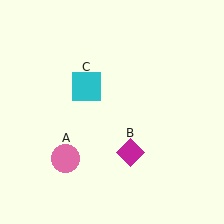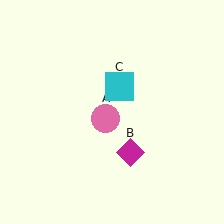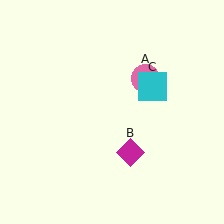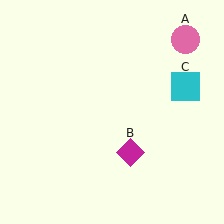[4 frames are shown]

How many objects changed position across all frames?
2 objects changed position: pink circle (object A), cyan square (object C).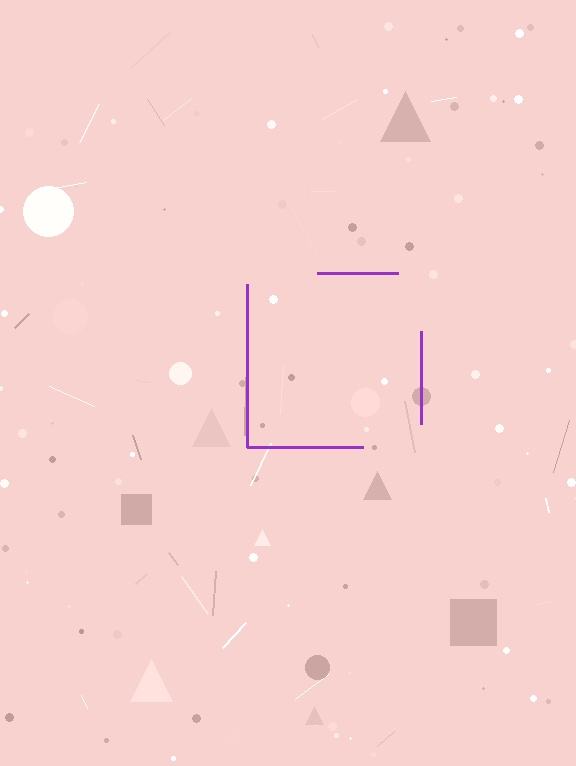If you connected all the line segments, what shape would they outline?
They would outline a square.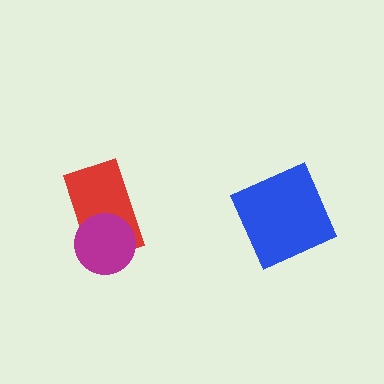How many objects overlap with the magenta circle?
1 object overlaps with the magenta circle.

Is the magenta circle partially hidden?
No, no other shape covers it.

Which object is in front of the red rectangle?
The magenta circle is in front of the red rectangle.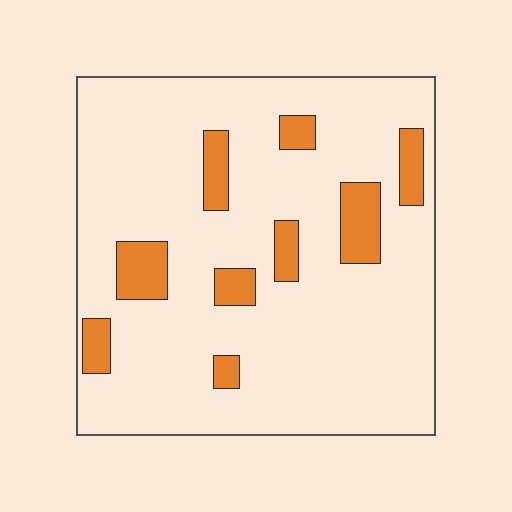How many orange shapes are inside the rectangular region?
9.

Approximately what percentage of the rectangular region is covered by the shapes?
Approximately 15%.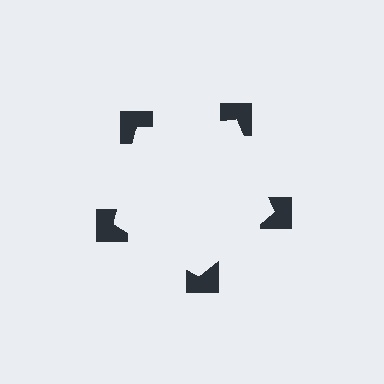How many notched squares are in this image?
There are 5 — one at each vertex of the illusory pentagon.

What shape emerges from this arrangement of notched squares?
An illusory pentagon — its edges are inferred from the aligned wedge cuts in the notched squares, not physically drawn.